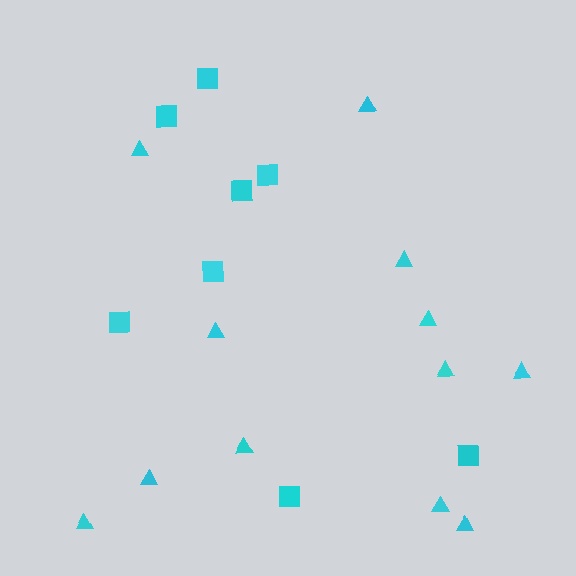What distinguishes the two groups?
There are 2 groups: one group of squares (8) and one group of triangles (12).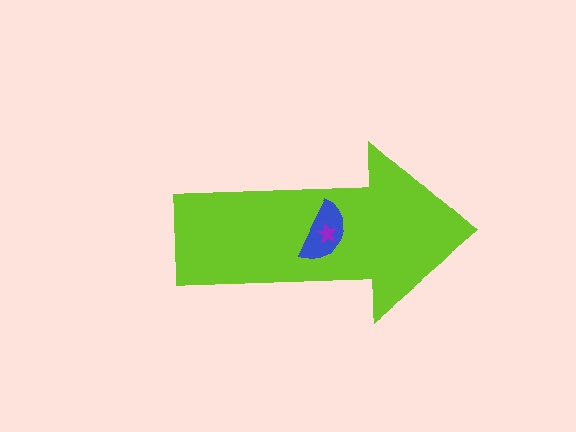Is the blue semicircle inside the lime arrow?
Yes.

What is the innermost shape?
The purple star.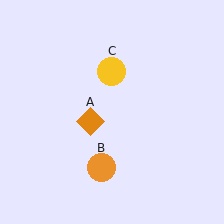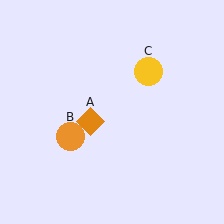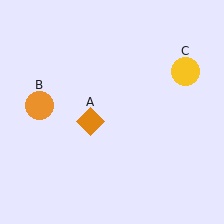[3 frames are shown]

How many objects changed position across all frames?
2 objects changed position: orange circle (object B), yellow circle (object C).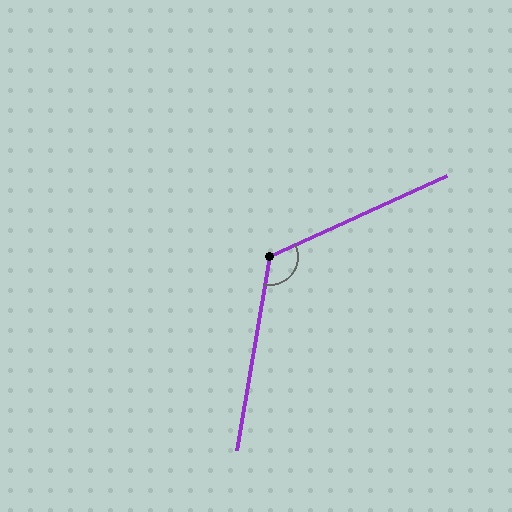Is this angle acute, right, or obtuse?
It is obtuse.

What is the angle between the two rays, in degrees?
Approximately 124 degrees.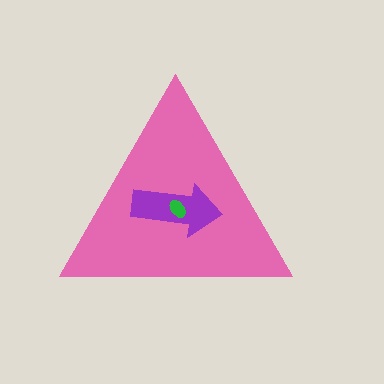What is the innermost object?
The green ellipse.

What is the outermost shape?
The pink triangle.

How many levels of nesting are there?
3.